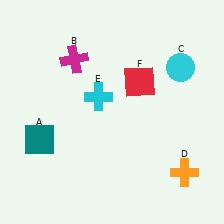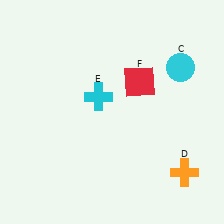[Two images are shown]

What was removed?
The teal square (A), the magenta cross (B) were removed in Image 2.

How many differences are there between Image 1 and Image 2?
There are 2 differences between the two images.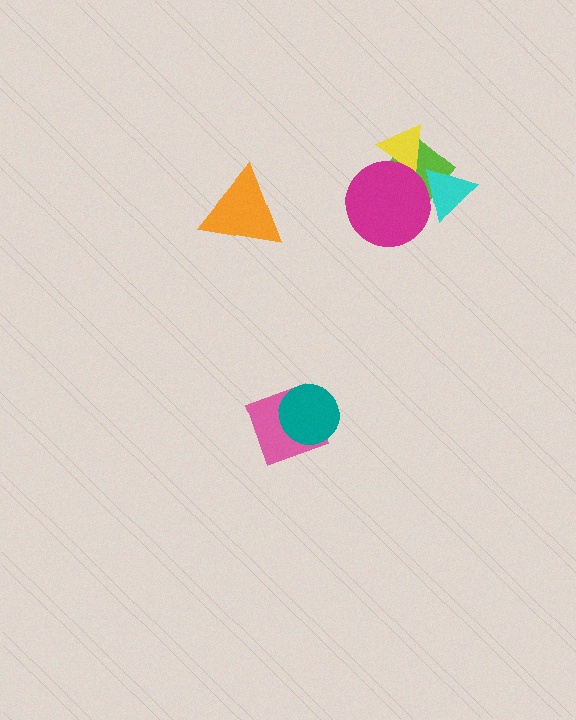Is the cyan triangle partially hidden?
Yes, it is partially covered by another shape.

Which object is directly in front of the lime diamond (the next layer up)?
The yellow triangle is directly in front of the lime diamond.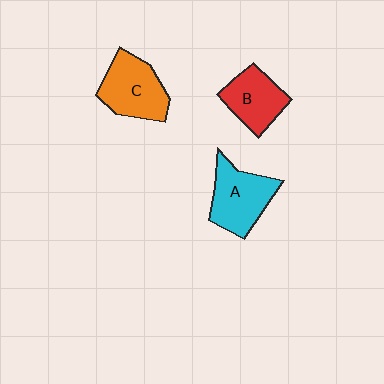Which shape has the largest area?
Shape A (cyan).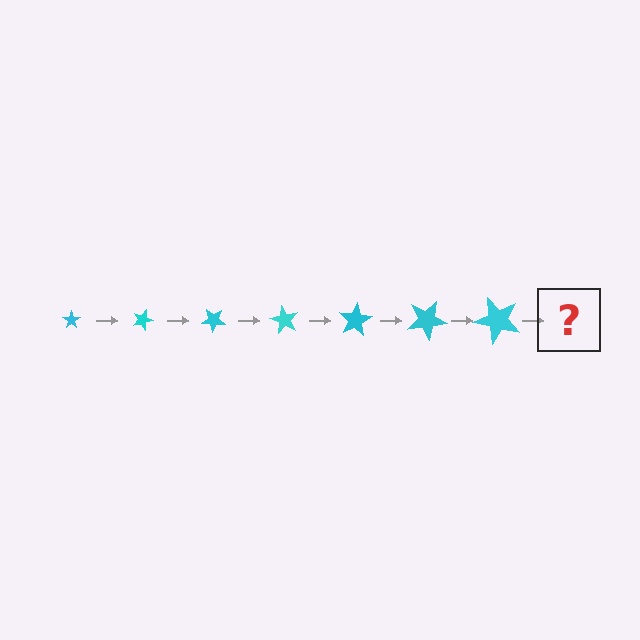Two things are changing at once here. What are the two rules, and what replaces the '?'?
The two rules are that the star grows larger each step and it rotates 20 degrees each step. The '?' should be a star, larger than the previous one and rotated 140 degrees from the start.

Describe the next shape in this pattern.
It should be a star, larger than the previous one and rotated 140 degrees from the start.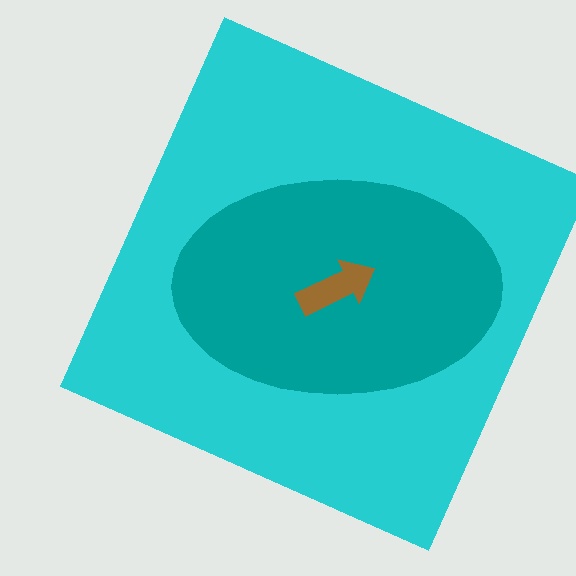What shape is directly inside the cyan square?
The teal ellipse.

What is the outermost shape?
The cyan square.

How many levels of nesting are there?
3.